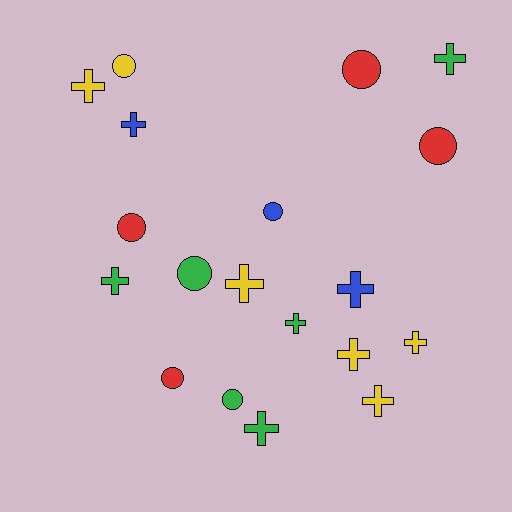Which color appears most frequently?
Yellow, with 6 objects.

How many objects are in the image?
There are 19 objects.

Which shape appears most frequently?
Cross, with 11 objects.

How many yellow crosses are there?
There are 5 yellow crosses.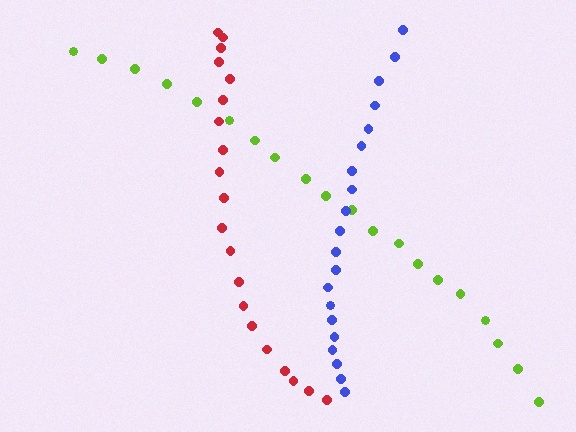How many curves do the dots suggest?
There are 3 distinct paths.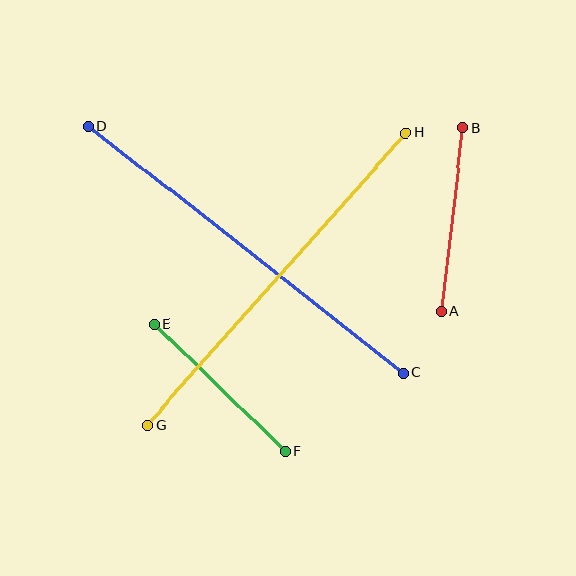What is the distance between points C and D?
The distance is approximately 400 pixels.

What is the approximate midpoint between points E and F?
The midpoint is at approximately (220, 388) pixels.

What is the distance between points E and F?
The distance is approximately 182 pixels.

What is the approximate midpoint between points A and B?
The midpoint is at approximately (452, 220) pixels.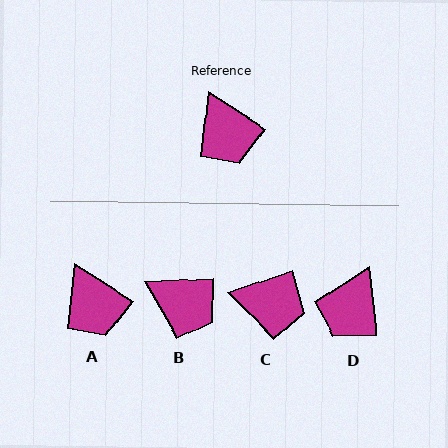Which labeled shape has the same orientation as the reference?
A.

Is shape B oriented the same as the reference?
No, it is off by about 36 degrees.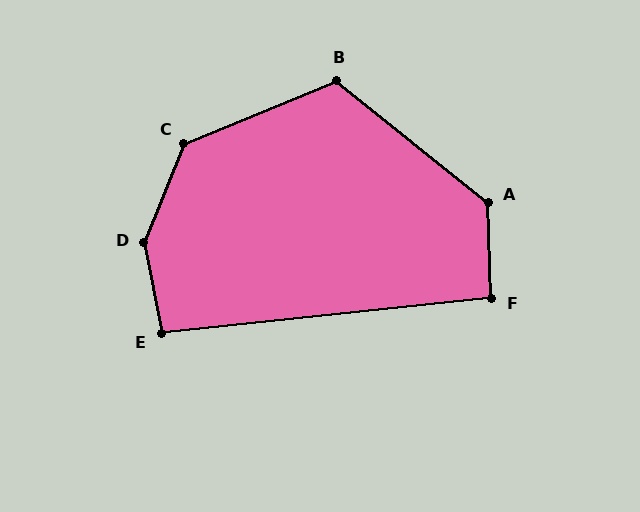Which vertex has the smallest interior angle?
F, at approximately 94 degrees.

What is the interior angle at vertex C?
Approximately 134 degrees (obtuse).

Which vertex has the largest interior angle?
D, at approximately 147 degrees.